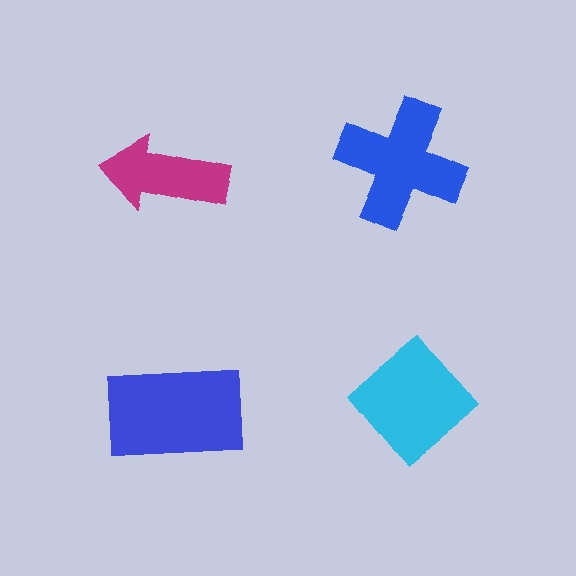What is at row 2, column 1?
A blue rectangle.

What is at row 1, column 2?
A blue cross.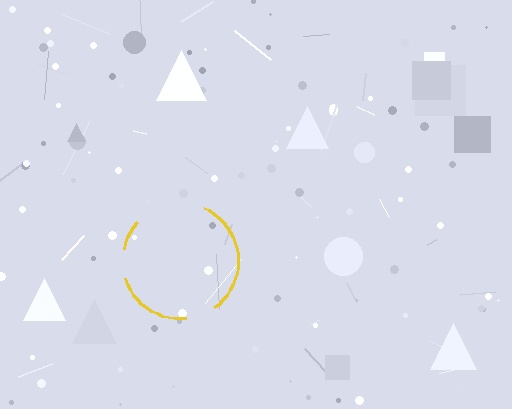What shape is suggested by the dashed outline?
The dashed outline suggests a circle.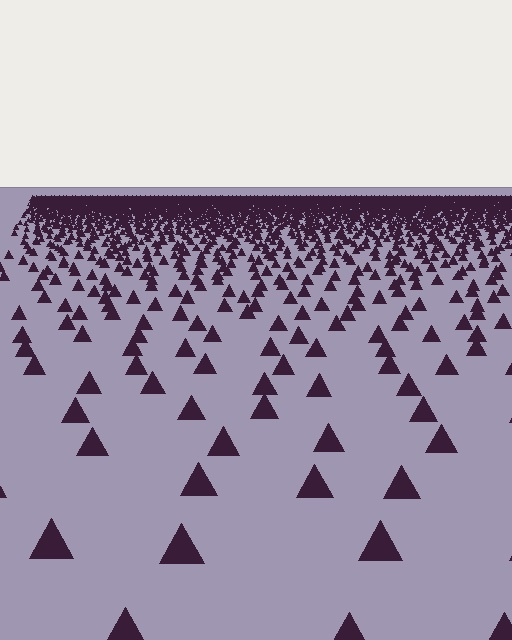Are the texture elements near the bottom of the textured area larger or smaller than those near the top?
Larger. Near the bottom, elements are closer to the viewer and appear at a bigger on-screen size.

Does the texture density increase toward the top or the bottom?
Density increases toward the top.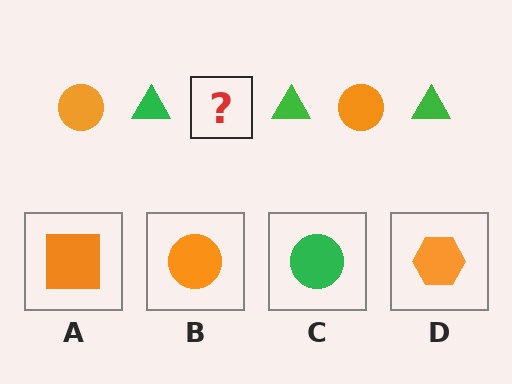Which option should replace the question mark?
Option B.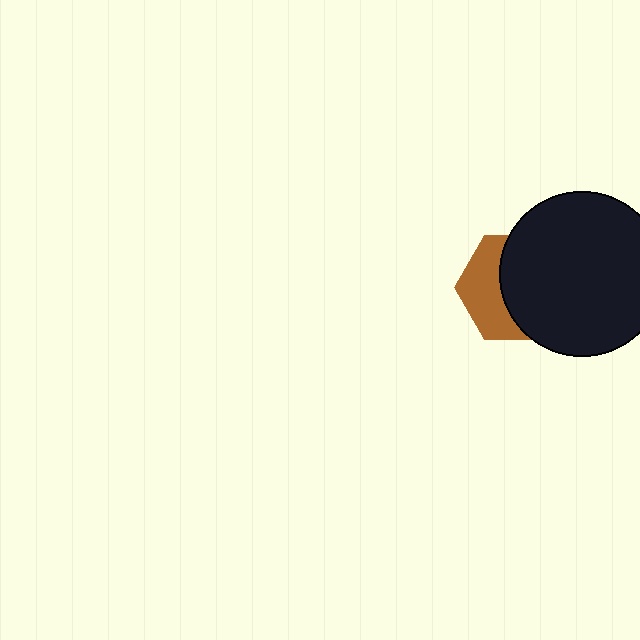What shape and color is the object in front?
The object in front is a black circle.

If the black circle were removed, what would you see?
You would see the complete brown hexagon.